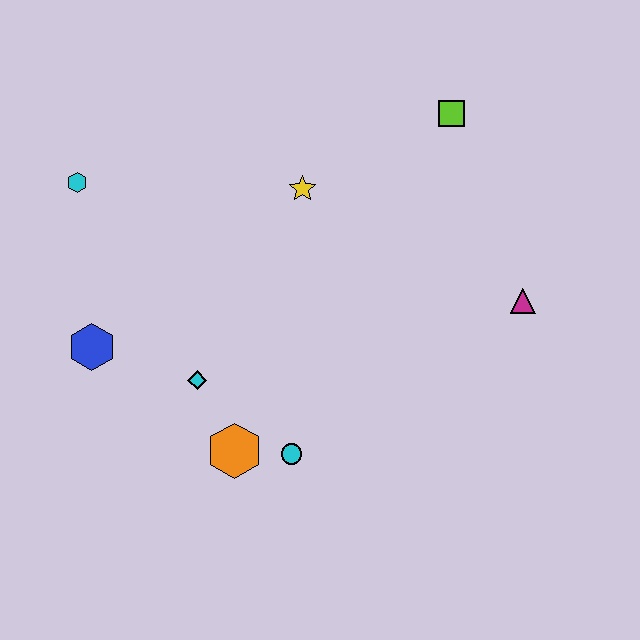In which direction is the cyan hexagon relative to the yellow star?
The cyan hexagon is to the left of the yellow star.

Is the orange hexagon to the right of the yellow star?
No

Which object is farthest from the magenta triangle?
The cyan hexagon is farthest from the magenta triangle.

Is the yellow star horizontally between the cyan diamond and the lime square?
Yes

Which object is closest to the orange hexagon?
The cyan circle is closest to the orange hexagon.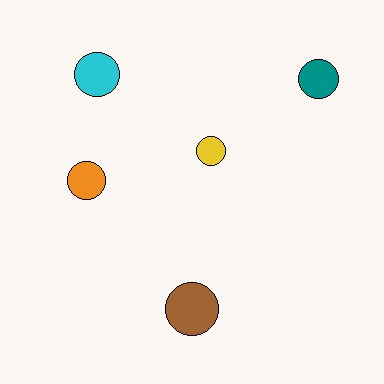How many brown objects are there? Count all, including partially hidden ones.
There is 1 brown object.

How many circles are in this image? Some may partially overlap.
There are 5 circles.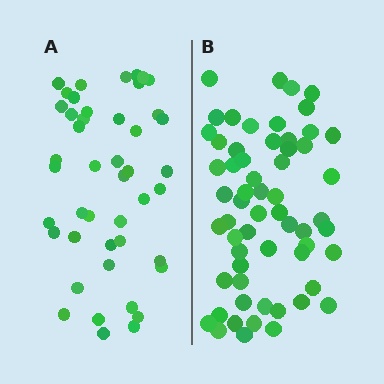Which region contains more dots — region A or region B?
Region B (the right region) has more dots.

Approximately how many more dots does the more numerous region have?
Region B has approximately 15 more dots than region A.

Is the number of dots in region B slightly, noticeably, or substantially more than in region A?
Region B has noticeably more, but not dramatically so. The ratio is roughly 1.3 to 1.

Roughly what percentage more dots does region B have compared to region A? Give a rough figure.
About 35% more.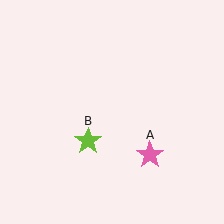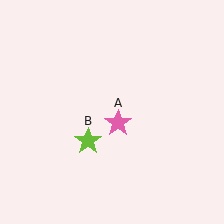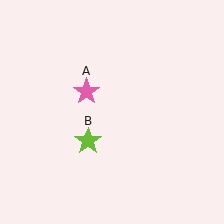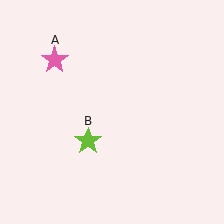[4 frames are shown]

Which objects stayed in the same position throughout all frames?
Lime star (object B) remained stationary.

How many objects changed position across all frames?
1 object changed position: pink star (object A).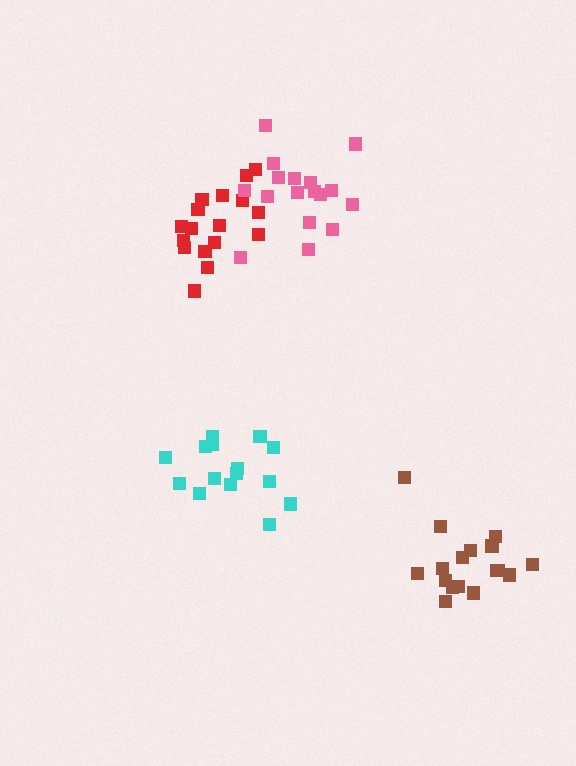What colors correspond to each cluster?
The clusters are colored: red, pink, cyan, brown.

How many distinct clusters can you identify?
There are 4 distinct clusters.